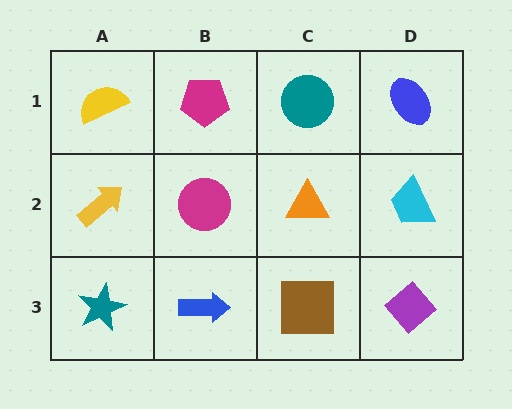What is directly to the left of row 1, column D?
A teal circle.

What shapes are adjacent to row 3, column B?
A magenta circle (row 2, column B), a teal star (row 3, column A), a brown square (row 3, column C).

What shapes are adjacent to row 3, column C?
An orange triangle (row 2, column C), a blue arrow (row 3, column B), a purple diamond (row 3, column D).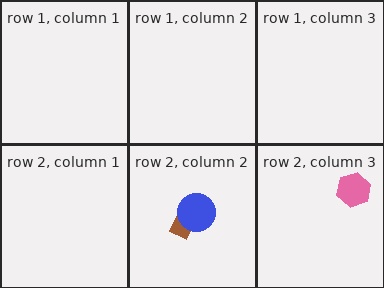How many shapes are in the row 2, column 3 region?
1.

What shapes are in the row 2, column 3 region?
The pink hexagon.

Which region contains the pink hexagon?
The row 2, column 3 region.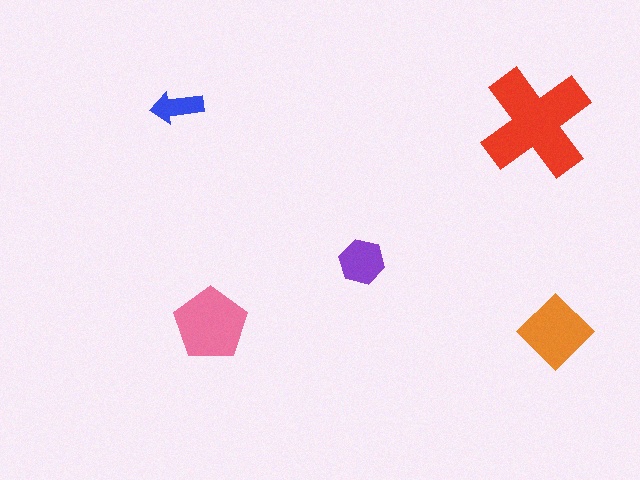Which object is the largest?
The red cross.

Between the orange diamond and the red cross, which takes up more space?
The red cross.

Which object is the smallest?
The blue arrow.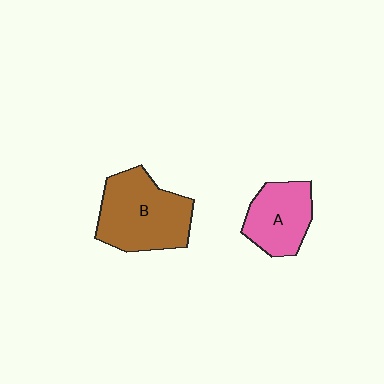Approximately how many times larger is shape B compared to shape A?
Approximately 1.5 times.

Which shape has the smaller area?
Shape A (pink).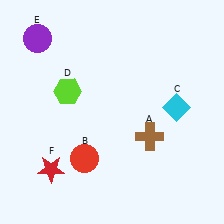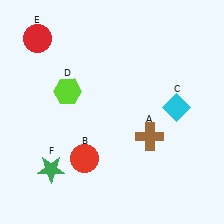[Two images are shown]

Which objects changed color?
E changed from purple to red. F changed from red to green.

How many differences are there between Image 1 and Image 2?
There are 2 differences between the two images.